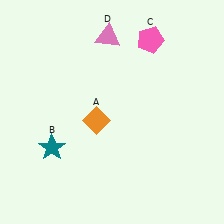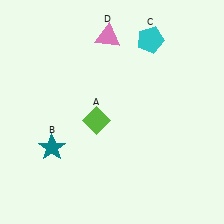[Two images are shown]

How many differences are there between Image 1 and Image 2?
There are 2 differences between the two images.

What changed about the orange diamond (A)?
In Image 1, A is orange. In Image 2, it changed to lime.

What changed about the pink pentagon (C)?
In Image 1, C is pink. In Image 2, it changed to cyan.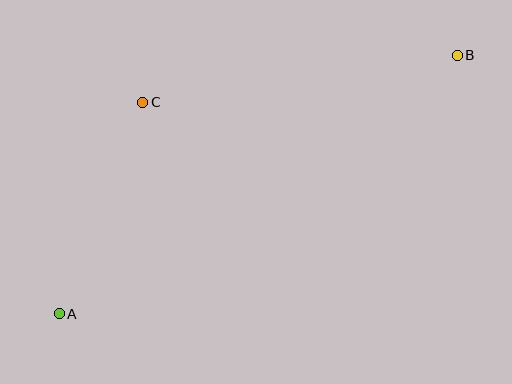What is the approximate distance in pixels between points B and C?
The distance between B and C is approximately 318 pixels.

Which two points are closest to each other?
Points A and C are closest to each other.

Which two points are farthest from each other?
Points A and B are farthest from each other.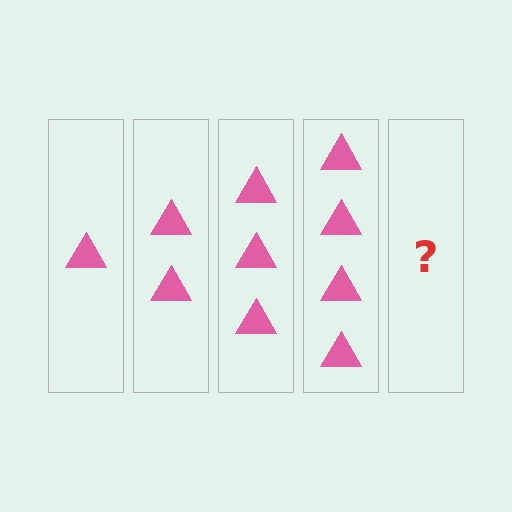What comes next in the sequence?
The next element should be 5 triangles.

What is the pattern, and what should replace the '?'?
The pattern is that each step adds one more triangle. The '?' should be 5 triangles.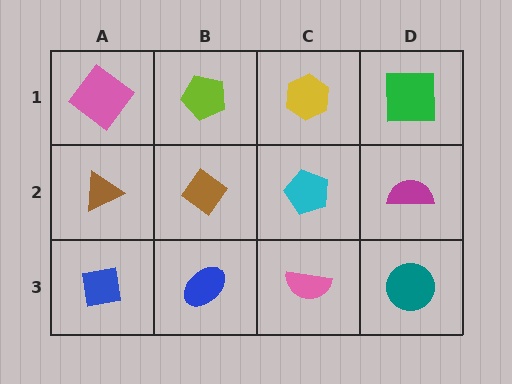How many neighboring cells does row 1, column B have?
3.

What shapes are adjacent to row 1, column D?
A magenta semicircle (row 2, column D), a yellow hexagon (row 1, column C).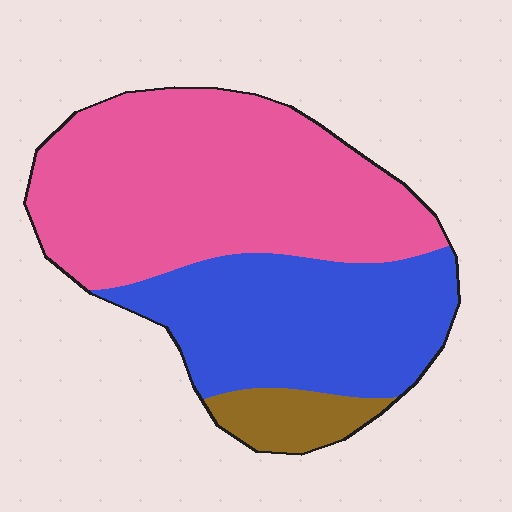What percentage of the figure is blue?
Blue takes up between a third and a half of the figure.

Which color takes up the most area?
Pink, at roughly 55%.